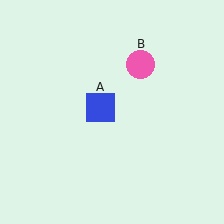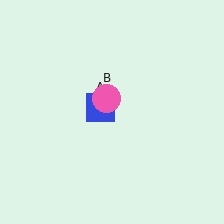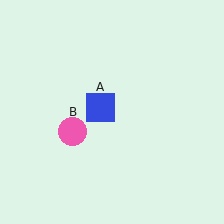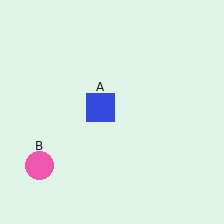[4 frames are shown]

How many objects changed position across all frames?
1 object changed position: pink circle (object B).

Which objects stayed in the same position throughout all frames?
Blue square (object A) remained stationary.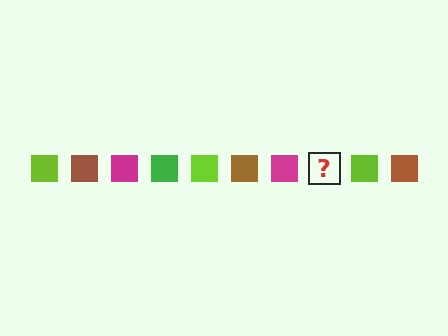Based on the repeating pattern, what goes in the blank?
The blank should be a green square.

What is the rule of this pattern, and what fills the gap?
The rule is that the pattern cycles through lime, brown, magenta, green squares. The gap should be filled with a green square.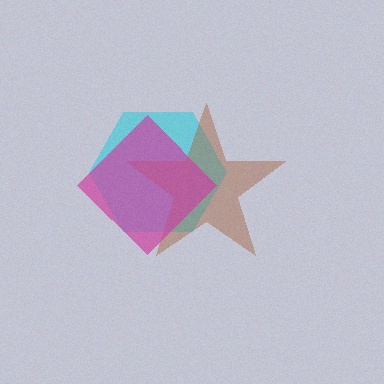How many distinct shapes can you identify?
There are 3 distinct shapes: a cyan hexagon, a brown star, a magenta diamond.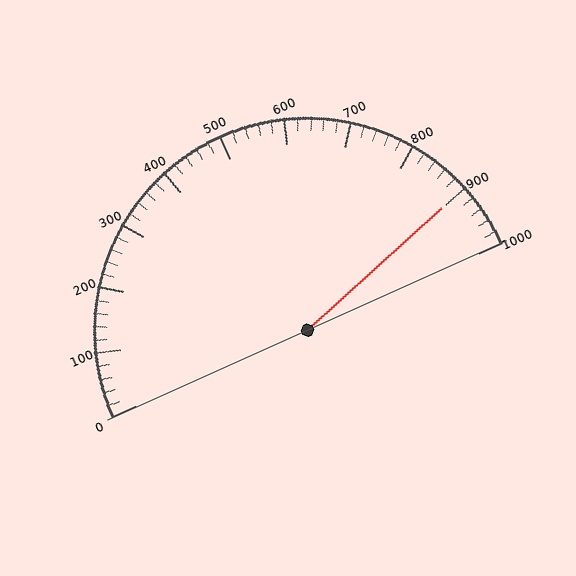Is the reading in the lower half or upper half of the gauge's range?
The reading is in the upper half of the range (0 to 1000).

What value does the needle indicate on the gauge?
The needle indicates approximately 900.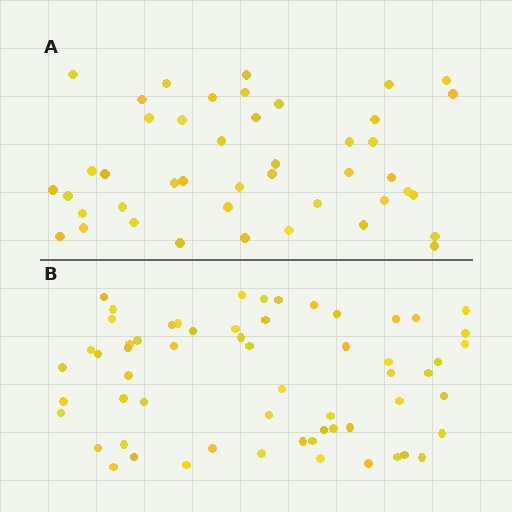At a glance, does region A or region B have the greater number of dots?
Region B (the bottom region) has more dots.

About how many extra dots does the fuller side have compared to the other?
Region B has approximately 15 more dots than region A.